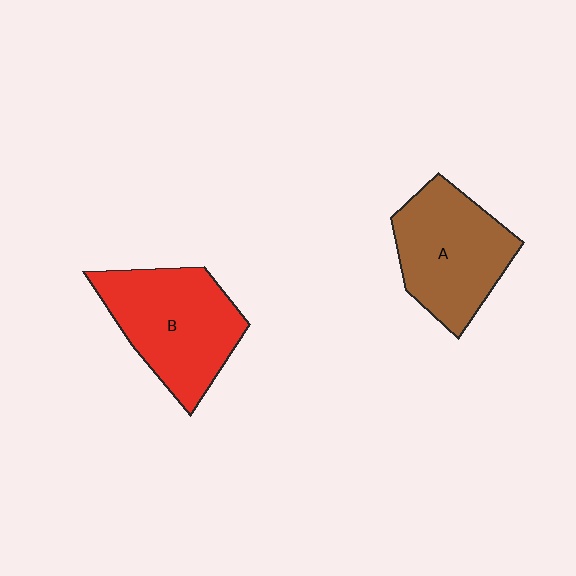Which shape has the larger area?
Shape B (red).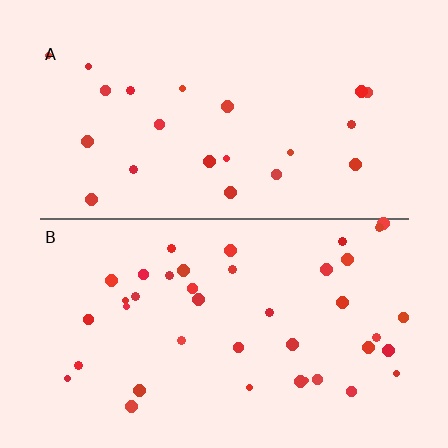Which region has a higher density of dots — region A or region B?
B (the bottom).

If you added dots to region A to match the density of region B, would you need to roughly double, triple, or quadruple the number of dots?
Approximately double.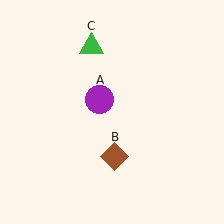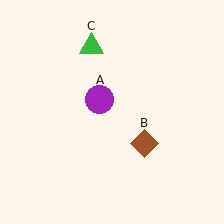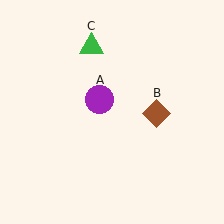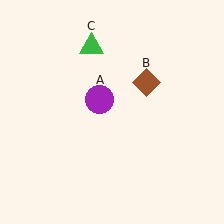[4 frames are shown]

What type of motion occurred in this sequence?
The brown diamond (object B) rotated counterclockwise around the center of the scene.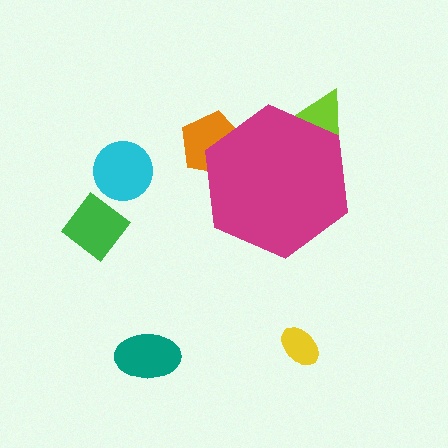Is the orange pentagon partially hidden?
Yes, the orange pentagon is partially hidden behind the magenta hexagon.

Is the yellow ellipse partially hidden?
No, the yellow ellipse is fully visible.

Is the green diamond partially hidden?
No, the green diamond is fully visible.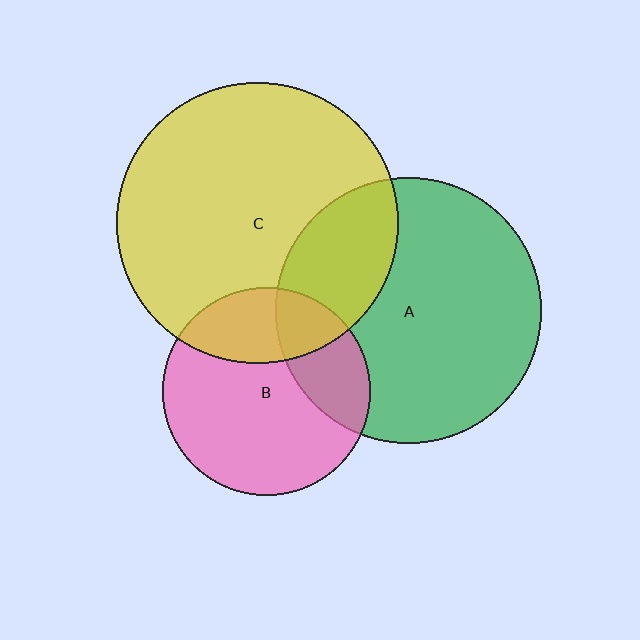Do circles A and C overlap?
Yes.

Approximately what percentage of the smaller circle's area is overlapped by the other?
Approximately 25%.